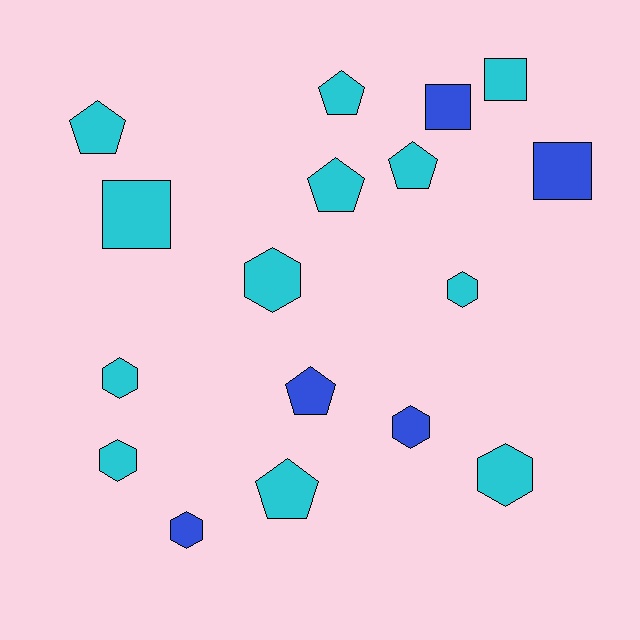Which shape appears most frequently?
Hexagon, with 7 objects.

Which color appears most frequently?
Cyan, with 12 objects.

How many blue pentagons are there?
There is 1 blue pentagon.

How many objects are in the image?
There are 17 objects.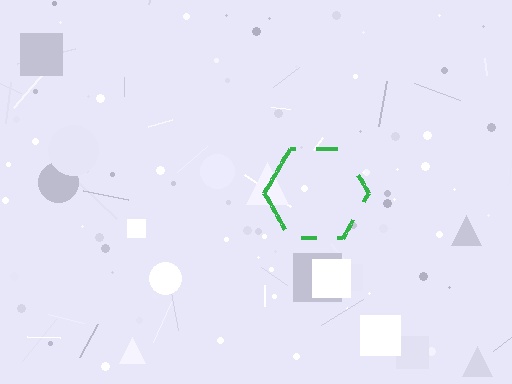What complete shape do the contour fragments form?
The contour fragments form a hexagon.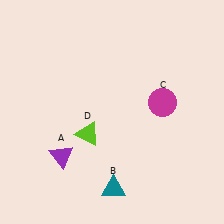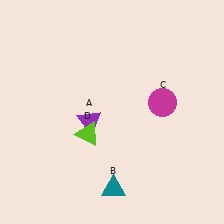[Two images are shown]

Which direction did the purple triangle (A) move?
The purple triangle (A) moved up.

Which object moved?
The purple triangle (A) moved up.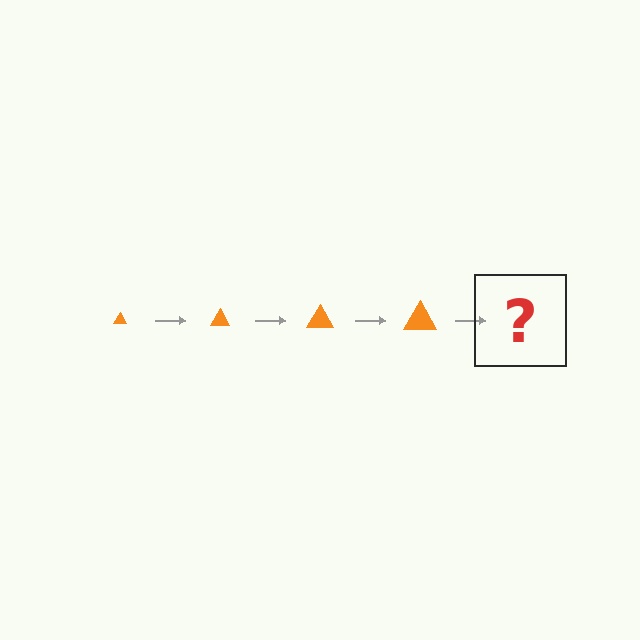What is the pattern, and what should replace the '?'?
The pattern is that the triangle gets progressively larger each step. The '?' should be an orange triangle, larger than the previous one.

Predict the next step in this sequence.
The next step is an orange triangle, larger than the previous one.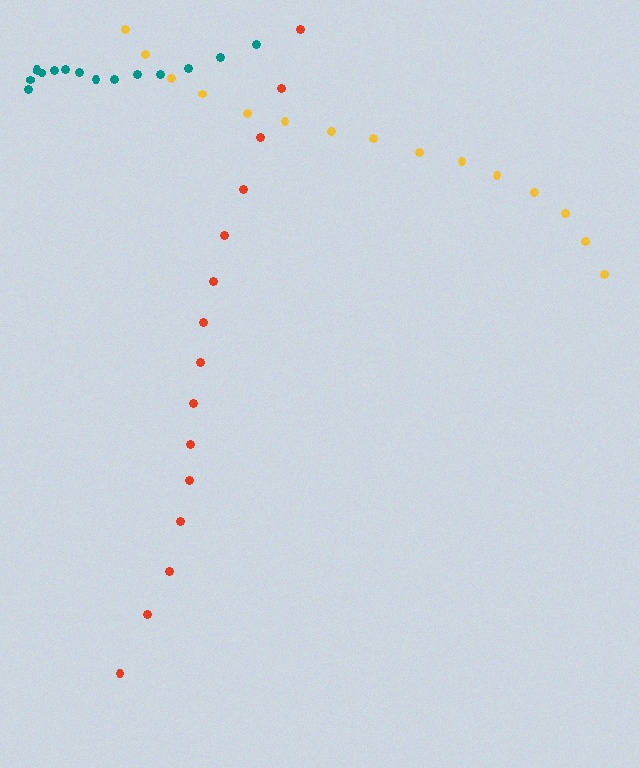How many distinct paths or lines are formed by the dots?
There are 3 distinct paths.